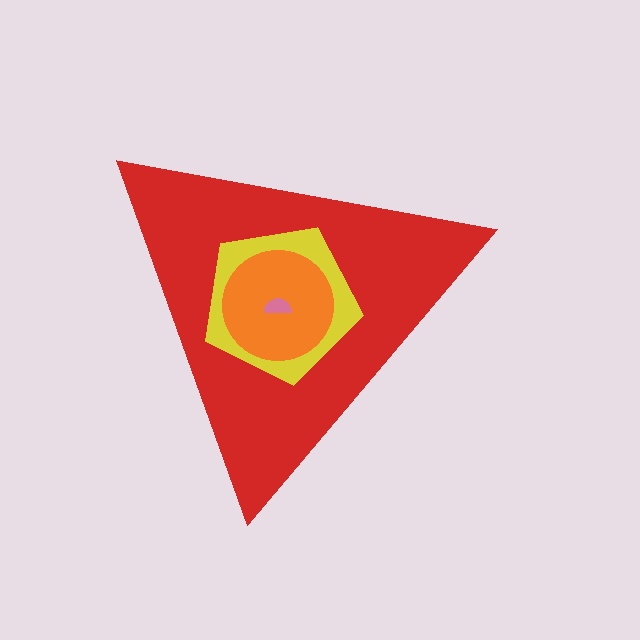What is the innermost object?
The pink semicircle.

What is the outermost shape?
The red triangle.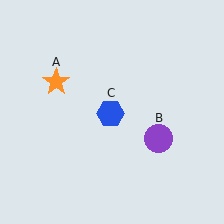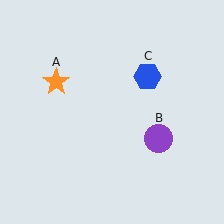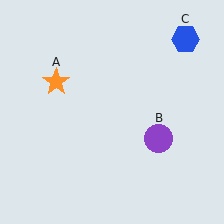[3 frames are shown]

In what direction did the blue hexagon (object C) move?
The blue hexagon (object C) moved up and to the right.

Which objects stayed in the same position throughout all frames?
Orange star (object A) and purple circle (object B) remained stationary.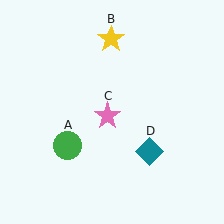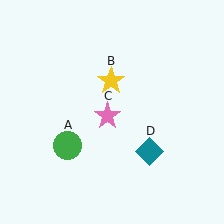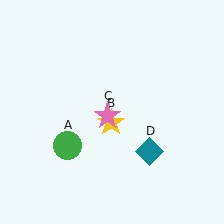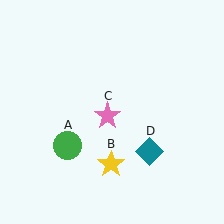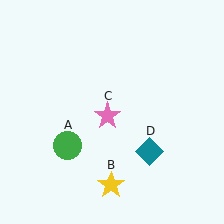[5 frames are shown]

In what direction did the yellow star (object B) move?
The yellow star (object B) moved down.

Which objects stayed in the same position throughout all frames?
Green circle (object A) and pink star (object C) and teal diamond (object D) remained stationary.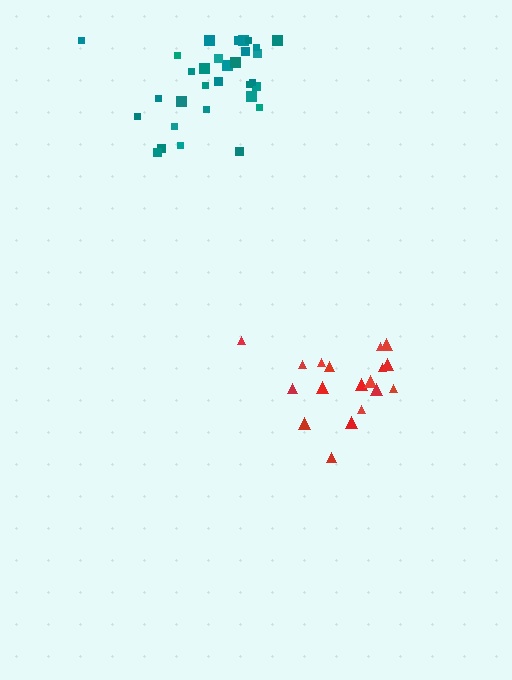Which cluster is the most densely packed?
Red.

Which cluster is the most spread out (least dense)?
Teal.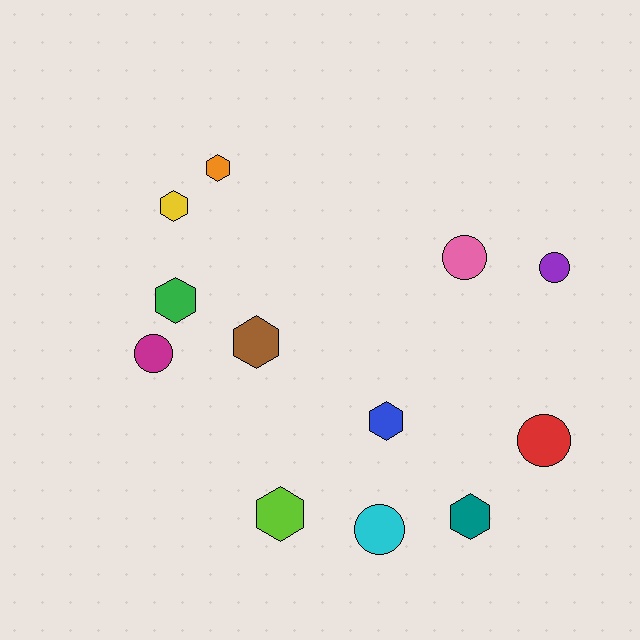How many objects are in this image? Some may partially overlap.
There are 12 objects.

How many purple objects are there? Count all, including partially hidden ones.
There is 1 purple object.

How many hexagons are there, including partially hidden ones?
There are 7 hexagons.